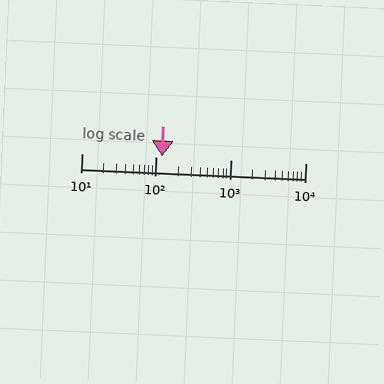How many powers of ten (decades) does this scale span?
The scale spans 3 decades, from 10 to 10000.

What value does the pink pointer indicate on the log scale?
The pointer indicates approximately 120.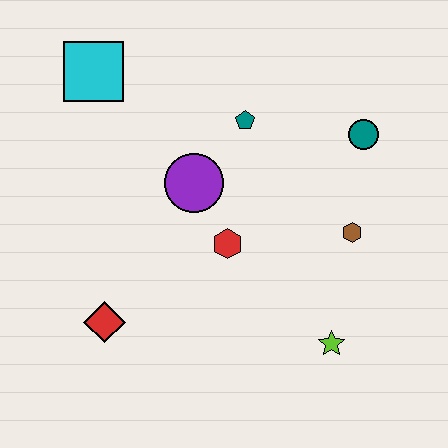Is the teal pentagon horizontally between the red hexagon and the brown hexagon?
Yes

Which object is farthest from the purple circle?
The lime star is farthest from the purple circle.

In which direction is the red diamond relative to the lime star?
The red diamond is to the left of the lime star.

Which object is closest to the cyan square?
The purple circle is closest to the cyan square.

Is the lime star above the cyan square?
No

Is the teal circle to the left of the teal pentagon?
No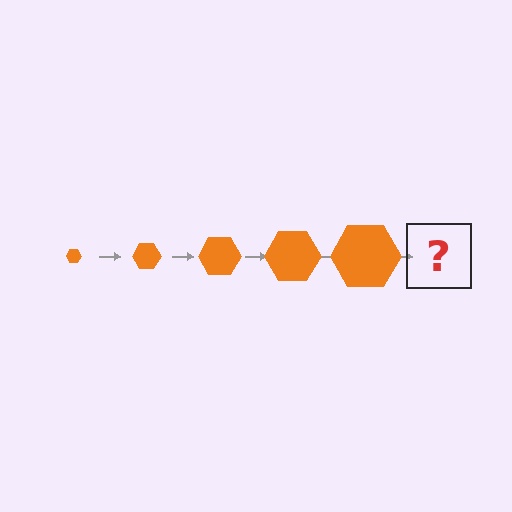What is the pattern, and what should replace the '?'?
The pattern is that the hexagon gets progressively larger each step. The '?' should be an orange hexagon, larger than the previous one.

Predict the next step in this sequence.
The next step is an orange hexagon, larger than the previous one.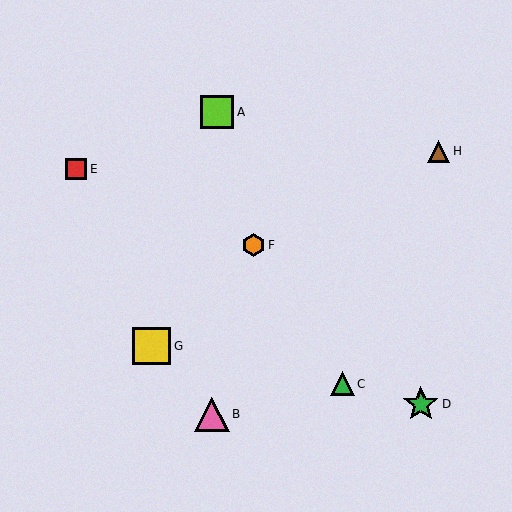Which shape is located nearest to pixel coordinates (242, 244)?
The orange hexagon (labeled F) at (253, 245) is nearest to that location.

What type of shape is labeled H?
Shape H is a brown triangle.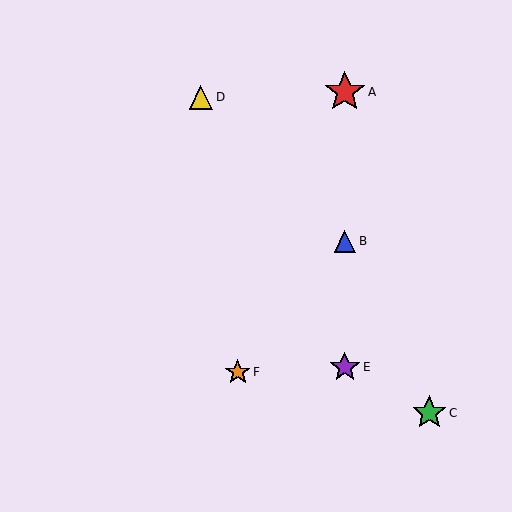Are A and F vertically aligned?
No, A is at x≈345 and F is at x≈238.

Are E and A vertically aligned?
Yes, both are at x≈345.